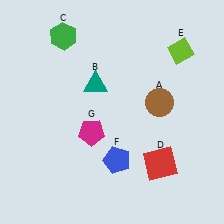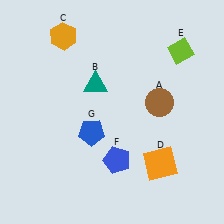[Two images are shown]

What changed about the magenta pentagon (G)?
In Image 1, G is magenta. In Image 2, it changed to blue.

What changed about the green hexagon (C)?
In Image 1, C is green. In Image 2, it changed to orange.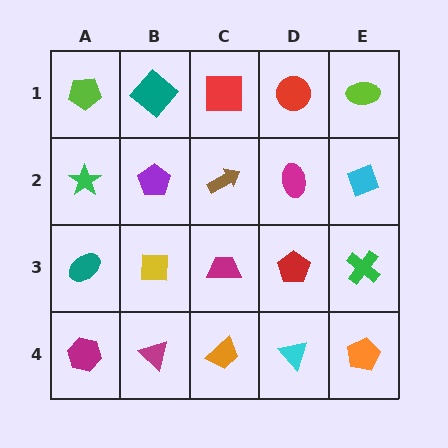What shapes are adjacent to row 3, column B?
A purple pentagon (row 2, column B), a magenta triangle (row 4, column B), a teal ellipse (row 3, column A), a magenta trapezoid (row 3, column C).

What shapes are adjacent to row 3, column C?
A brown arrow (row 2, column C), an orange trapezoid (row 4, column C), a yellow square (row 3, column B), a red pentagon (row 3, column D).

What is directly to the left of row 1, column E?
A red circle.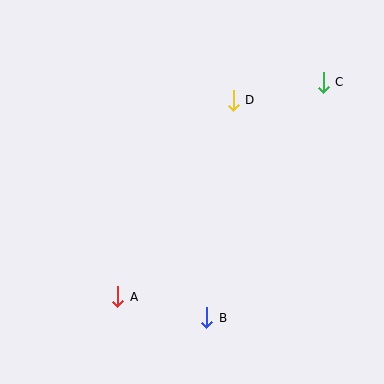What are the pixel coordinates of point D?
Point D is at (233, 100).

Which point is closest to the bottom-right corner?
Point B is closest to the bottom-right corner.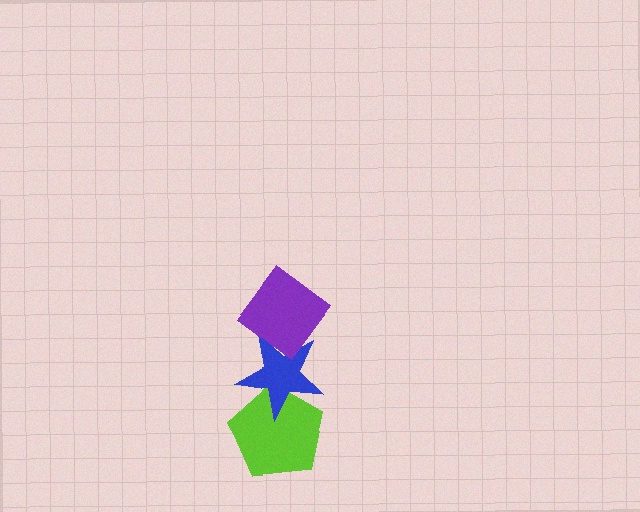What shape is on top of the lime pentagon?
The blue star is on top of the lime pentagon.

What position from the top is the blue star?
The blue star is 2nd from the top.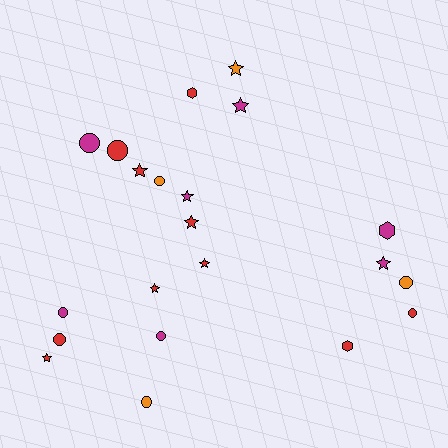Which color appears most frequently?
Red, with 10 objects.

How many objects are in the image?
There are 21 objects.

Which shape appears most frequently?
Circle, with 9 objects.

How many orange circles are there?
There are 3 orange circles.